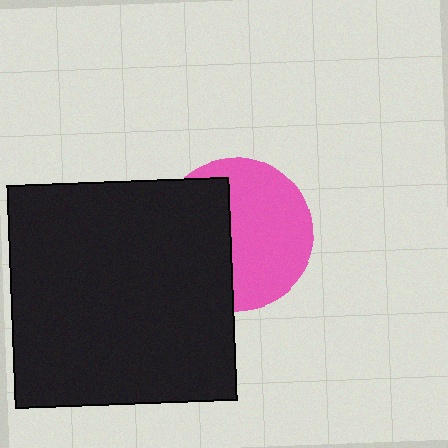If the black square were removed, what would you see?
You would see the complete pink circle.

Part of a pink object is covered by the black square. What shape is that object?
It is a circle.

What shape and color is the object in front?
The object in front is a black square.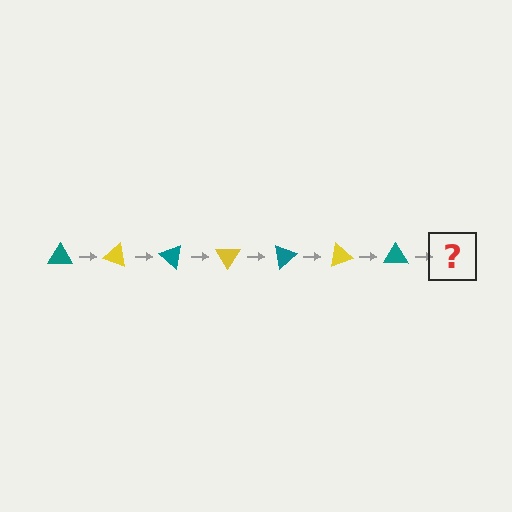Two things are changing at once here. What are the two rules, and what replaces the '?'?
The two rules are that it rotates 20 degrees each step and the color cycles through teal and yellow. The '?' should be a yellow triangle, rotated 140 degrees from the start.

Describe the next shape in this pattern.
It should be a yellow triangle, rotated 140 degrees from the start.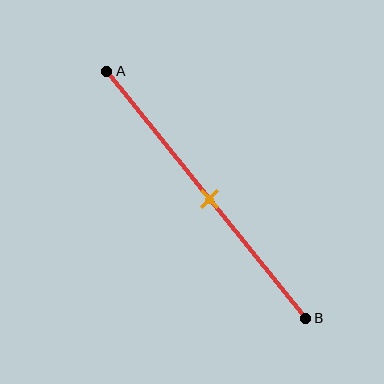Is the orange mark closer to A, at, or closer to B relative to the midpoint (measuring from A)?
The orange mark is approximately at the midpoint of segment AB.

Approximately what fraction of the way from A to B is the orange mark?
The orange mark is approximately 50% of the way from A to B.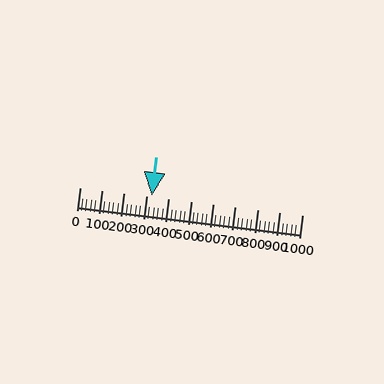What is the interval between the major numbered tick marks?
The major tick marks are spaced 100 units apart.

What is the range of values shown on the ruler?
The ruler shows values from 0 to 1000.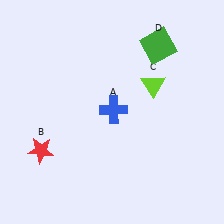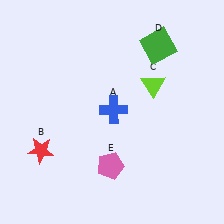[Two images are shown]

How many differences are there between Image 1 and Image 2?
There is 1 difference between the two images.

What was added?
A pink pentagon (E) was added in Image 2.